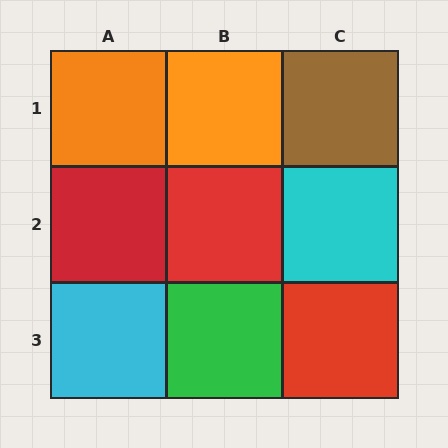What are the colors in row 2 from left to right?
Red, red, cyan.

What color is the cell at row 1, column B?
Orange.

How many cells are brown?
1 cell is brown.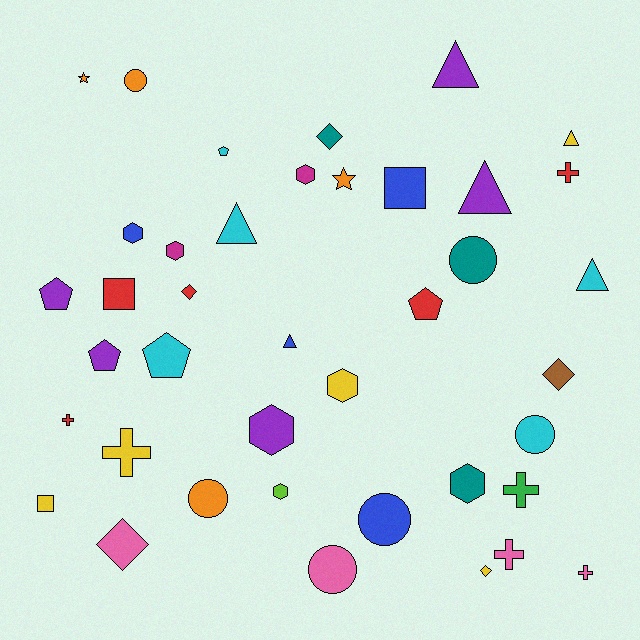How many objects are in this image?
There are 40 objects.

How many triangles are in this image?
There are 6 triangles.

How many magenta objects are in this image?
There are 2 magenta objects.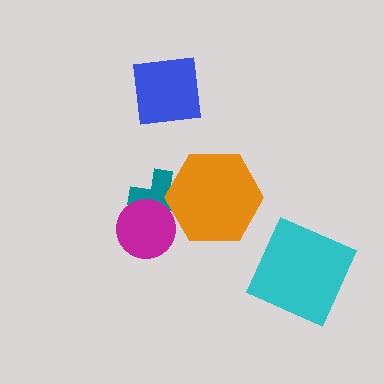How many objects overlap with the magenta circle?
1 object overlaps with the magenta circle.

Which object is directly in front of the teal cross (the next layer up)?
The orange hexagon is directly in front of the teal cross.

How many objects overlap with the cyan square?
0 objects overlap with the cyan square.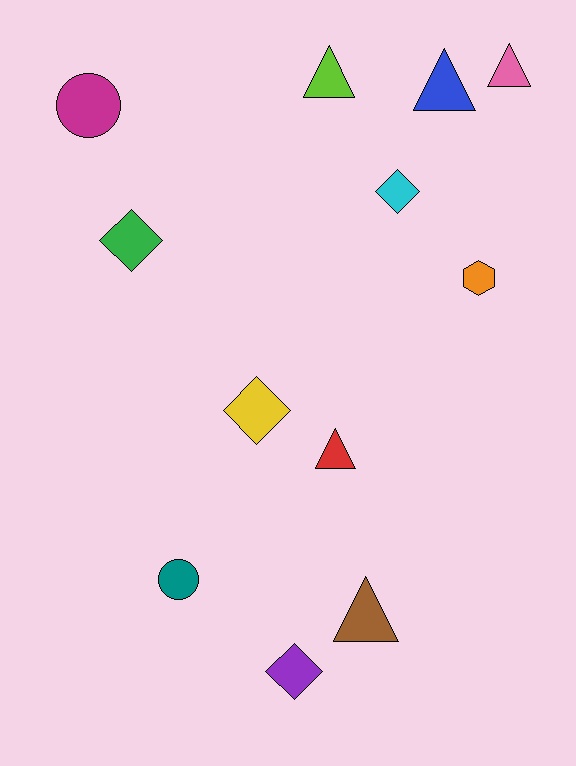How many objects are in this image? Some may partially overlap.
There are 12 objects.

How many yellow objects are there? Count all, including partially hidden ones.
There is 1 yellow object.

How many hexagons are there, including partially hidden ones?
There is 1 hexagon.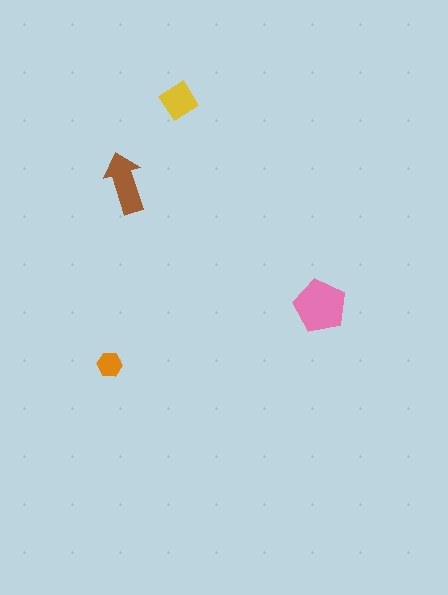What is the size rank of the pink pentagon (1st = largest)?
1st.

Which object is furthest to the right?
The pink pentagon is rightmost.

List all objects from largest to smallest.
The pink pentagon, the brown arrow, the yellow diamond, the orange hexagon.